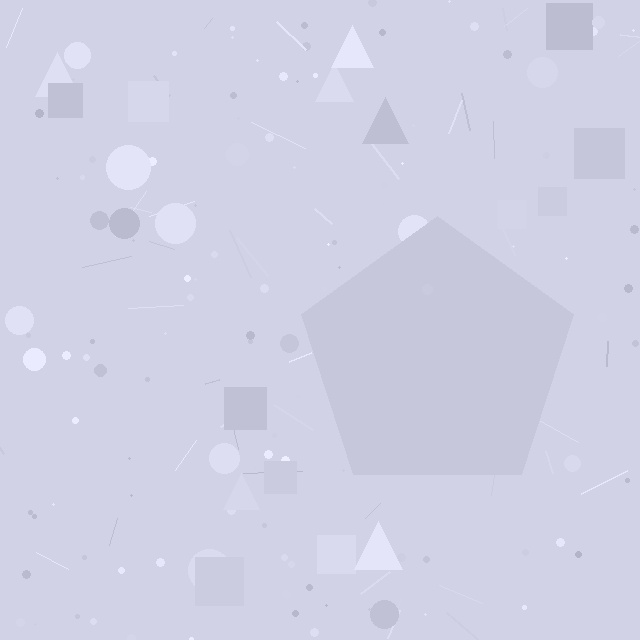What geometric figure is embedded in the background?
A pentagon is embedded in the background.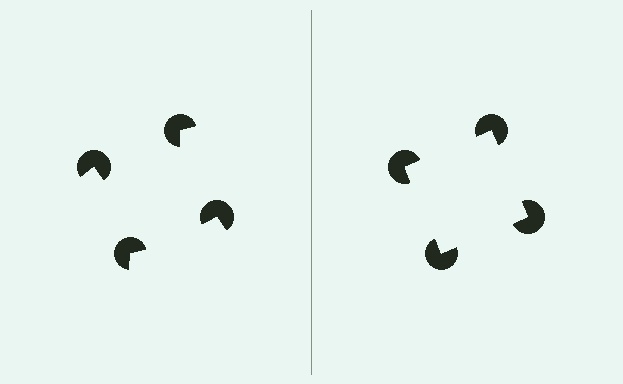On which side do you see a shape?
An illusory square appears on the right side. On the left side the wedge cuts are rotated, so no coherent shape forms.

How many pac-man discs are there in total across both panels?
8 — 4 on each side.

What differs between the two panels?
The pac-man discs are positioned identically on both sides; only the wedge orientations differ. On the right they align to a square; on the left they are misaligned.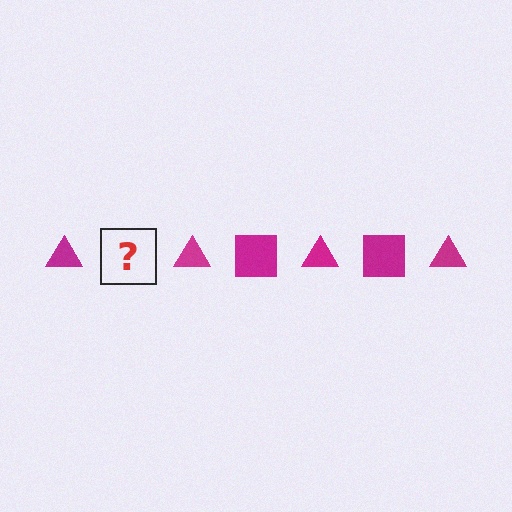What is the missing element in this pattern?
The missing element is a magenta square.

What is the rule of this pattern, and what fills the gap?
The rule is that the pattern cycles through triangle, square shapes in magenta. The gap should be filled with a magenta square.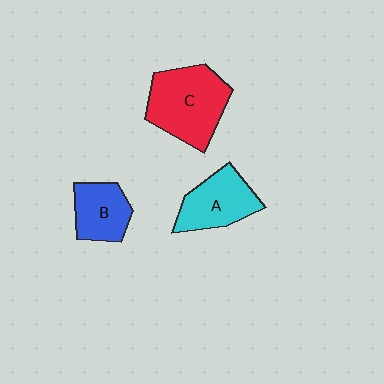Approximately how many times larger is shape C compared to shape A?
Approximately 1.4 times.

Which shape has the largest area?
Shape C (red).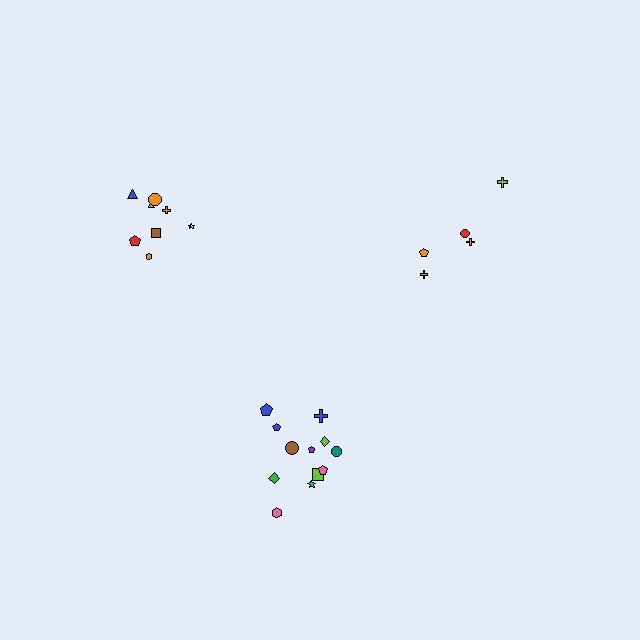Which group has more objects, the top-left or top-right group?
The top-left group.